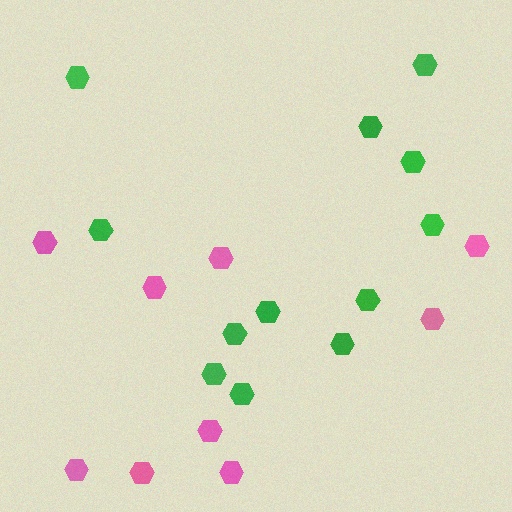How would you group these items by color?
There are 2 groups: one group of pink hexagons (9) and one group of green hexagons (12).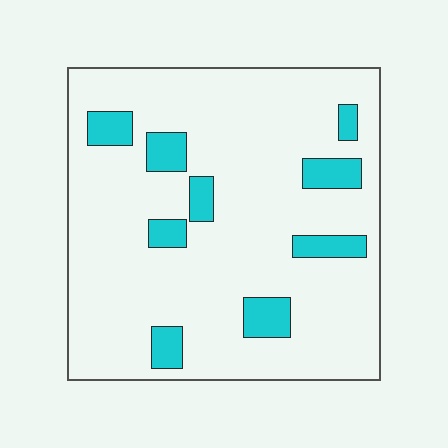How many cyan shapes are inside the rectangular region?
9.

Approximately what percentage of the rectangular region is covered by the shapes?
Approximately 15%.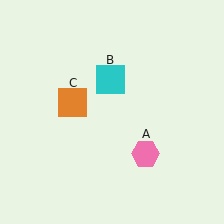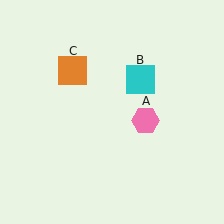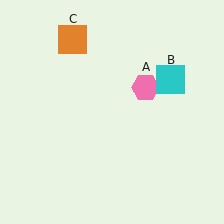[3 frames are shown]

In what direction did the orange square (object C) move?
The orange square (object C) moved up.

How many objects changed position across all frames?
3 objects changed position: pink hexagon (object A), cyan square (object B), orange square (object C).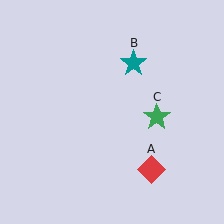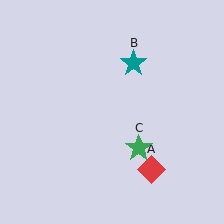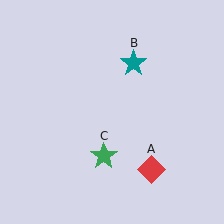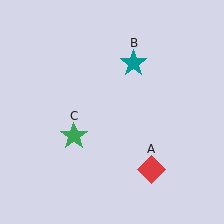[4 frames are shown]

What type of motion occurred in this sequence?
The green star (object C) rotated clockwise around the center of the scene.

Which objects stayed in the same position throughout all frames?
Red diamond (object A) and teal star (object B) remained stationary.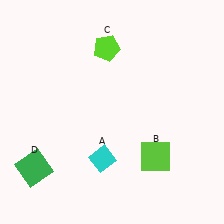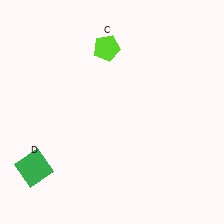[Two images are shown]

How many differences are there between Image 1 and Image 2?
There are 2 differences between the two images.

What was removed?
The cyan diamond (A), the lime square (B) were removed in Image 2.